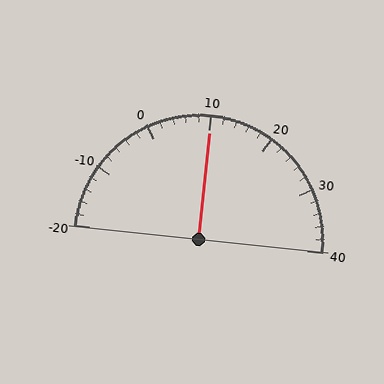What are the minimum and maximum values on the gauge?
The gauge ranges from -20 to 40.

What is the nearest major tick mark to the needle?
The nearest major tick mark is 10.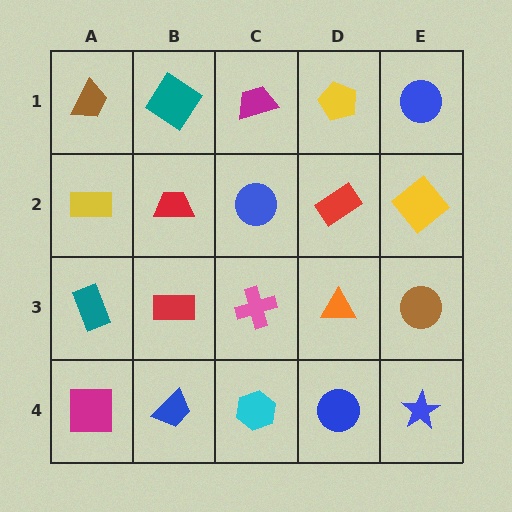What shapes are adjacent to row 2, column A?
A brown trapezoid (row 1, column A), a teal rectangle (row 3, column A), a red trapezoid (row 2, column B).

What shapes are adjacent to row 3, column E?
A yellow diamond (row 2, column E), a blue star (row 4, column E), an orange triangle (row 3, column D).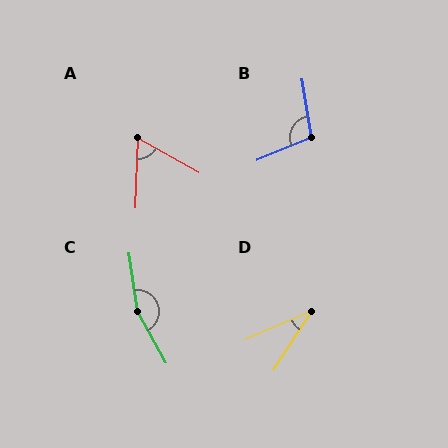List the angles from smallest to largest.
D (34°), A (63°), B (104°), C (159°).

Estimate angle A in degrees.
Approximately 63 degrees.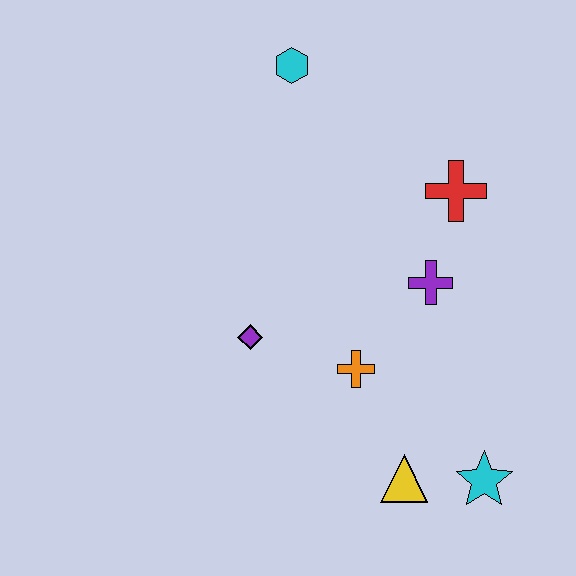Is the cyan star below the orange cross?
Yes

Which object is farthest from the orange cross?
The cyan hexagon is farthest from the orange cross.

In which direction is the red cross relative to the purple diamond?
The red cross is to the right of the purple diamond.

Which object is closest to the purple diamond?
The orange cross is closest to the purple diamond.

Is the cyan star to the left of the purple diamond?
No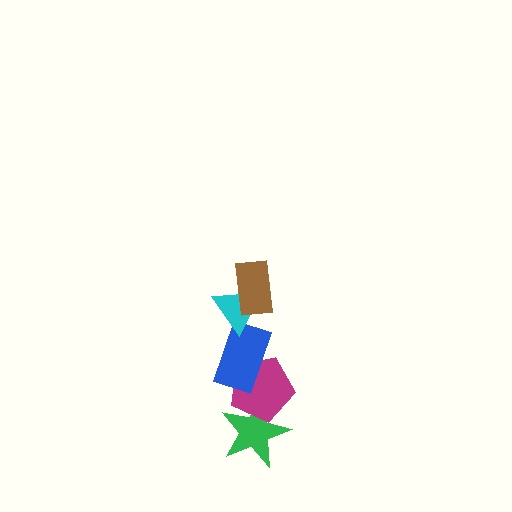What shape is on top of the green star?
The magenta pentagon is on top of the green star.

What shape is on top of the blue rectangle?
The cyan triangle is on top of the blue rectangle.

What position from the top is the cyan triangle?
The cyan triangle is 2nd from the top.